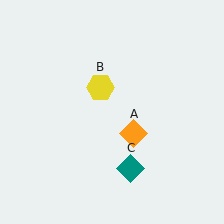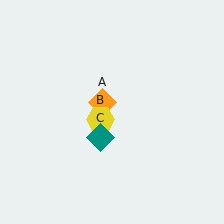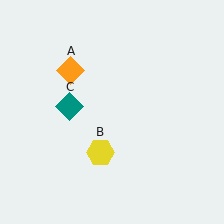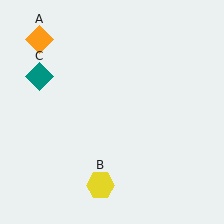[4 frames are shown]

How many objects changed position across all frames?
3 objects changed position: orange diamond (object A), yellow hexagon (object B), teal diamond (object C).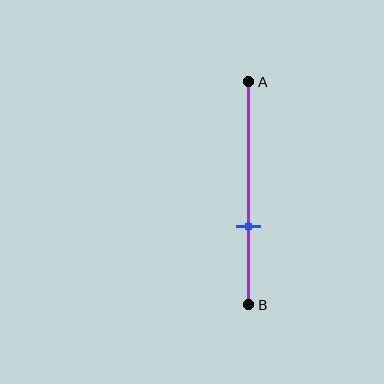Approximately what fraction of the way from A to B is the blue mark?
The blue mark is approximately 65% of the way from A to B.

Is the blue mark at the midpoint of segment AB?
No, the mark is at about 65% from A, not at the 50% midpoint.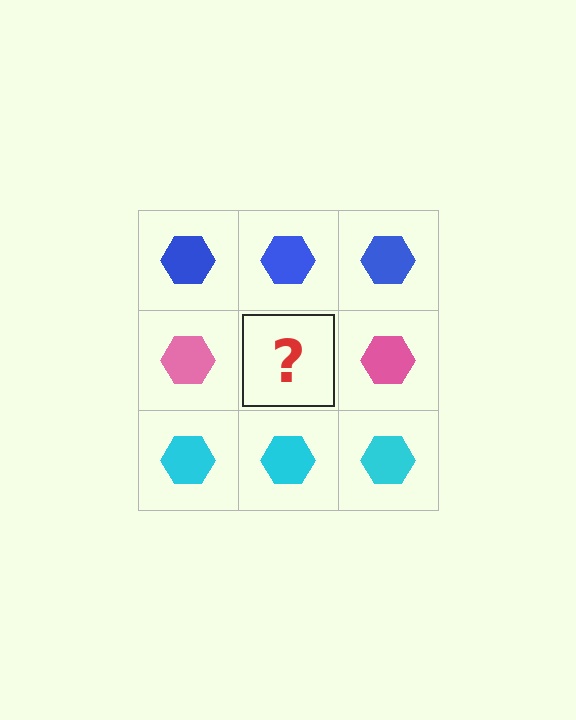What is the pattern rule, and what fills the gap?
The rule is that each row has a consistent color. The gap should be filled with a pink hexagon.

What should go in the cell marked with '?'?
The missing cell should contain a pink hexagon.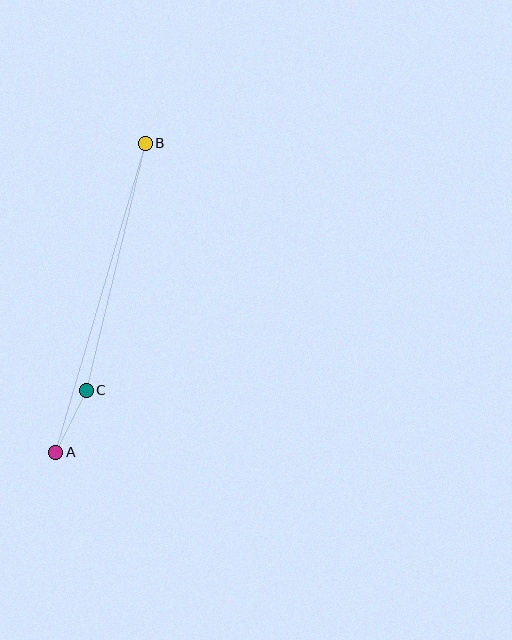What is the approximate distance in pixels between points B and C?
The distance between B and C is approximately 254 pixels.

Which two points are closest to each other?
Points A and C are closest to each other.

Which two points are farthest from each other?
Points A and B are farthest from each other.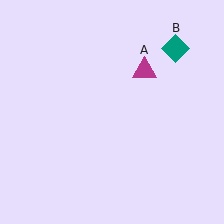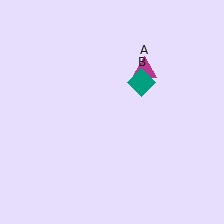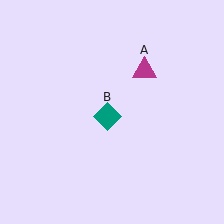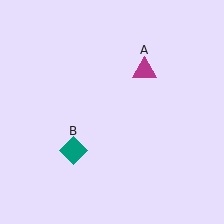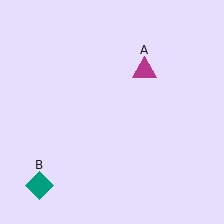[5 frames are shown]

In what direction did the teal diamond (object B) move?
The teal diamond (object B) moved down and to the left.